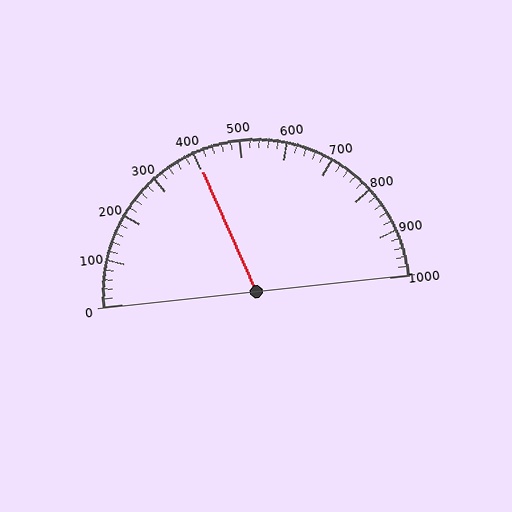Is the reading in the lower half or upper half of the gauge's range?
The reading is in the lower half of the range (0 to 1000).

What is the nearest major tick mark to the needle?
The nearest major tick mark is 400.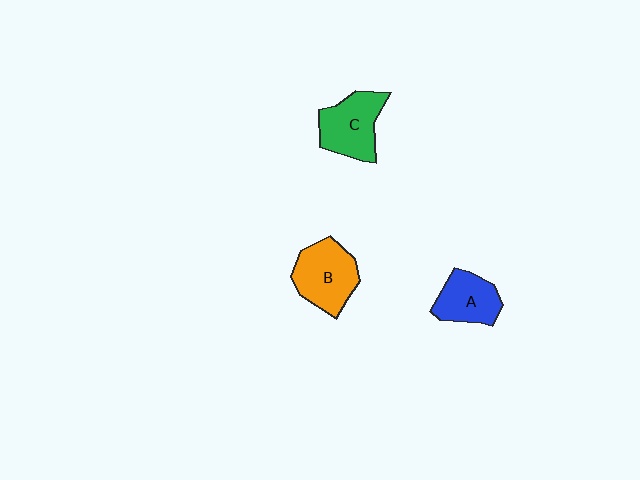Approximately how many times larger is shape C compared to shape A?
Approximately 1.2 times.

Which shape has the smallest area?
Shape A (blue).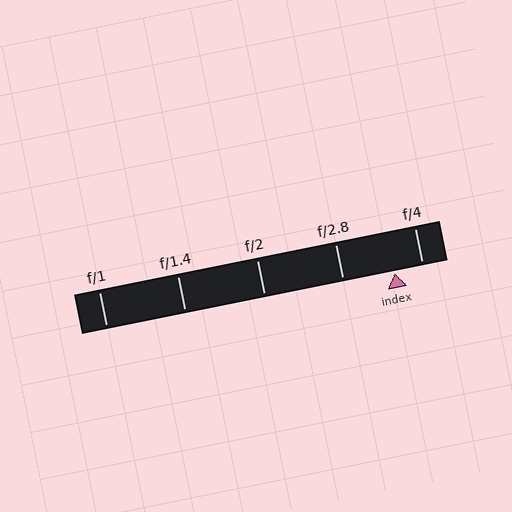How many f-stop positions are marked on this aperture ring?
There are 5 f-stop positions marked.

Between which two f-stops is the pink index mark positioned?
The index mark is between f/2.8 and f/4.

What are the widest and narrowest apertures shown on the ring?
The widest aperture shown is f/1 and the narrowest is f/4.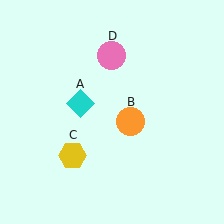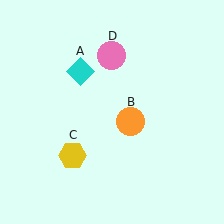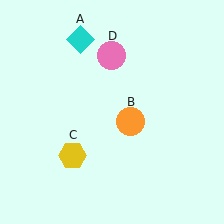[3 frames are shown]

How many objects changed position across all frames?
1 object changed position: cyan diamond (object A).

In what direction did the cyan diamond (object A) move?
The cyan diamond (object A) moved up.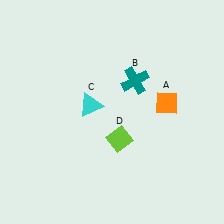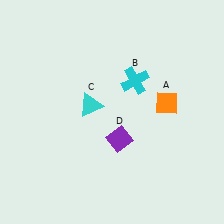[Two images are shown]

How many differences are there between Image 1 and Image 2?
There are 2 differences between the two images.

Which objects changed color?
B changed from teal to cyan. D changed from lime to purple.